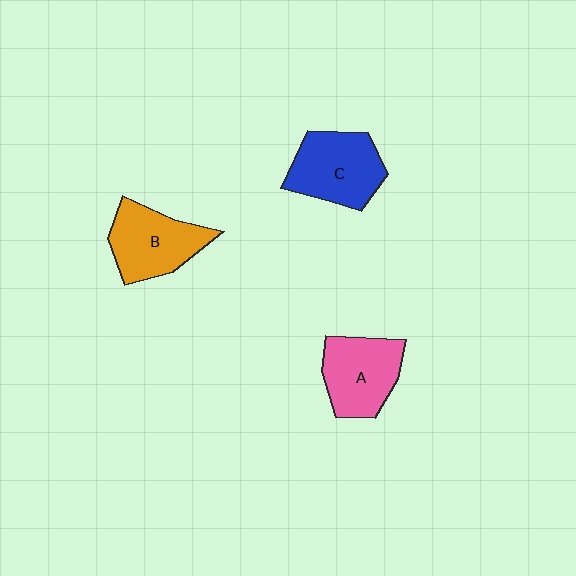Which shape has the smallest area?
Shape A (pink).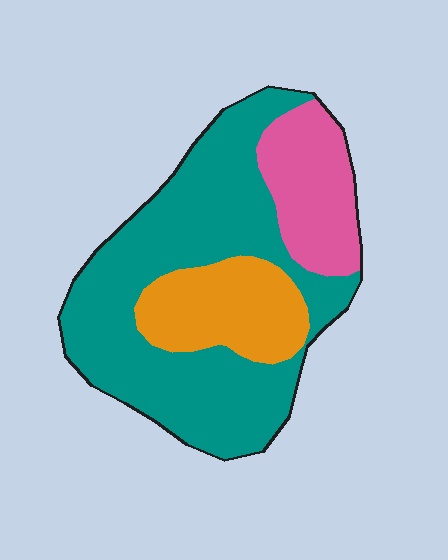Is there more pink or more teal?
Teal.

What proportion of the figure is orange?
Orange takes up about one fifth (1/5) of the figure.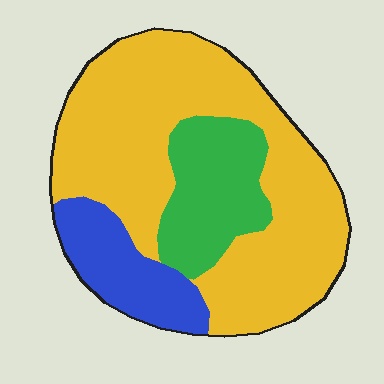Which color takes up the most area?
Yellow, at roughly 65%.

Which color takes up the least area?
Blue, at roughly 15%.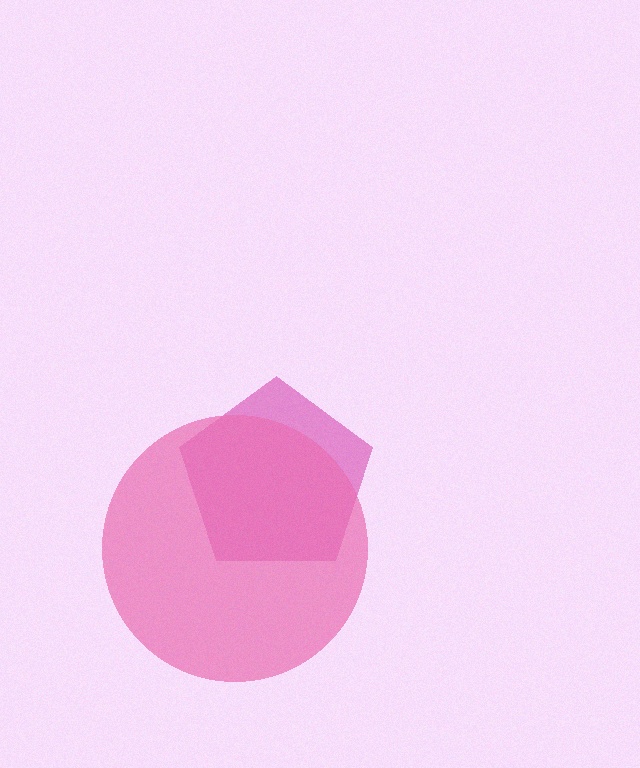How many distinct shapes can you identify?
There are 2 distinct shapes: a magenta pentagon, a pink circle.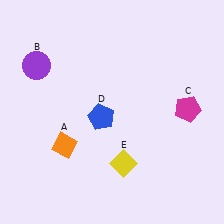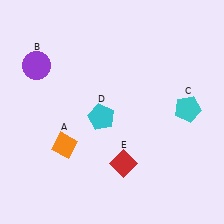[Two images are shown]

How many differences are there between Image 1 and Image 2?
There are 3 differences between the two images.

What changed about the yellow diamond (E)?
In Image 1, E is yellow. In Image 2, it changed to red.